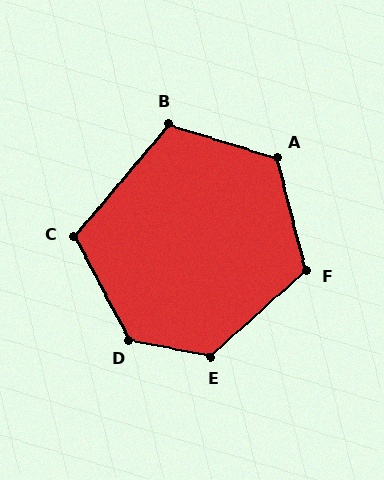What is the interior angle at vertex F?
Approximately 118 degrees (obtuse).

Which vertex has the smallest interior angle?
C, at approximately 112 degrees.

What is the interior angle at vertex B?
Approximately 113 degrees (obtuse).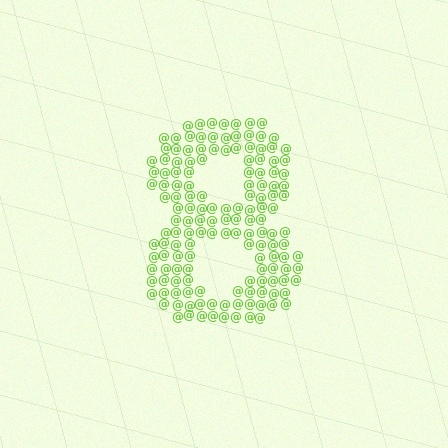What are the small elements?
The small elements are at signs.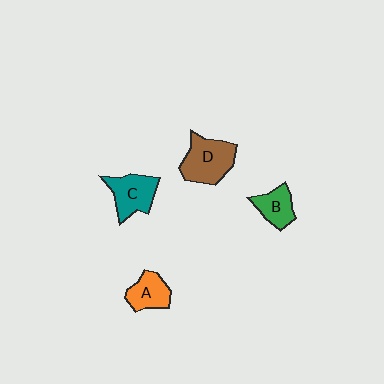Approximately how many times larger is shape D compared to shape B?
Approximately 1.7 times.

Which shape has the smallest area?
Shape B (green).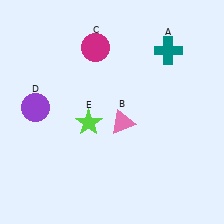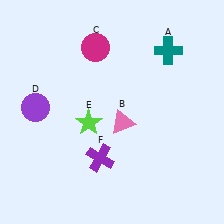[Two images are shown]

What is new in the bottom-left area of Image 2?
A purple cross (F) was added in the bottom-left area of Image 2.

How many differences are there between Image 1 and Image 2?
There is 1 difference between the two images.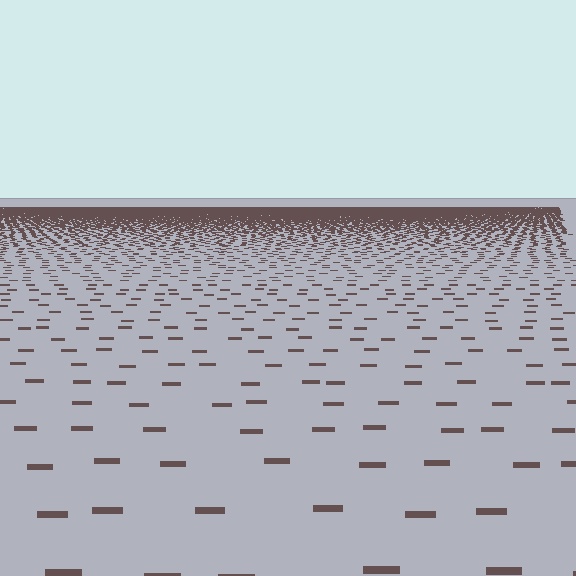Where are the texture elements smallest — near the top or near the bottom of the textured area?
Near the top.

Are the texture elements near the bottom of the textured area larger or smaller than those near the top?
Larger. Near the bottom, elements are closer to the viewer and appear at a bigger on-screen size.